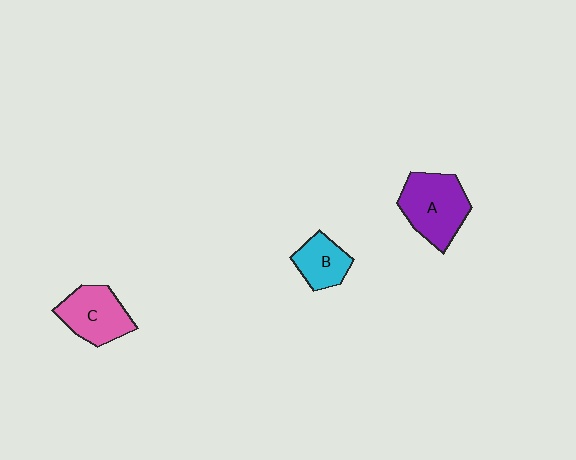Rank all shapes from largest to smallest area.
From largest to smallest: A (purple), C (pink), B (cyan).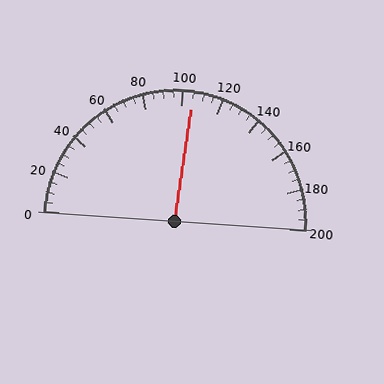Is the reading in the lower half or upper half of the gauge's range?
The reading is in the upper half of the range (0 to 200).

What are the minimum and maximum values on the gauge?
The gauge ranges from 0 to 200.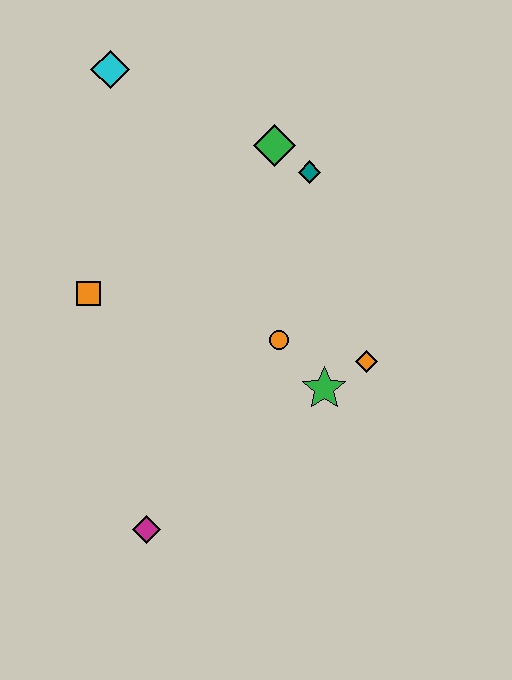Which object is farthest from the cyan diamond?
The magenta diamond is farthest from the cyan diamond.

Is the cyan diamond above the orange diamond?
Yes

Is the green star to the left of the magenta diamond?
No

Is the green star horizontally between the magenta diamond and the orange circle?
No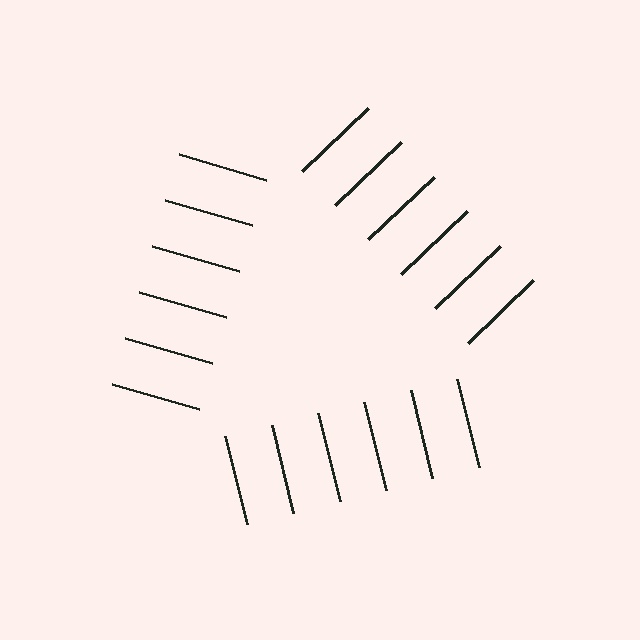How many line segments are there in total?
18 — 6 along each of the 3 edges.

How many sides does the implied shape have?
3 sides — the line-ends trace a triangle.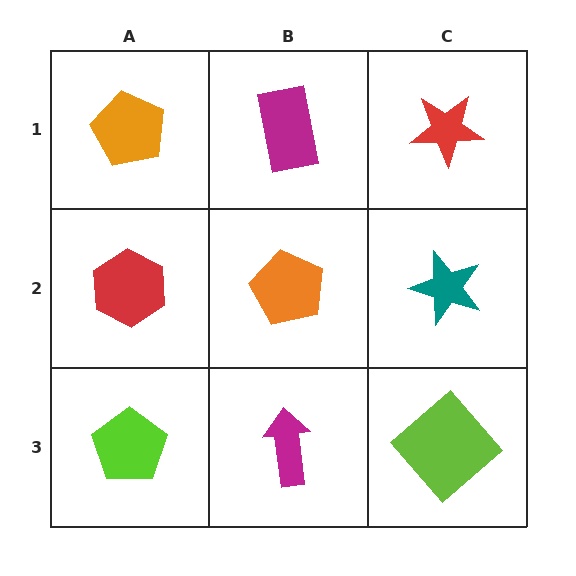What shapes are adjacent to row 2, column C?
A red star (row 1, column C), a lime diamond (row 3, column C), an orange pentagon (row 2, column B).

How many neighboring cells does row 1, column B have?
3.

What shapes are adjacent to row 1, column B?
An orange pentagon (row 2, column B), an orange pentagon (row 1, column A), a red star (row 1, column C).